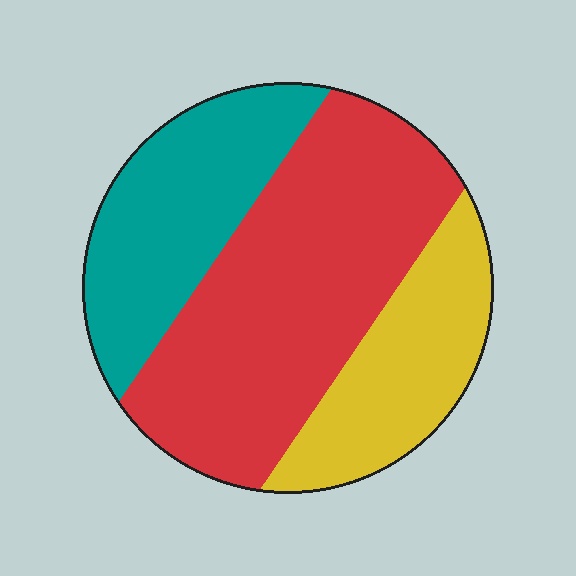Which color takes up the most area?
Red, at roughly 50%.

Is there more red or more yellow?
Red.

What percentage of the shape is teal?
Teal covers around 25% of the shape.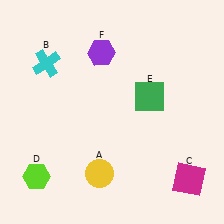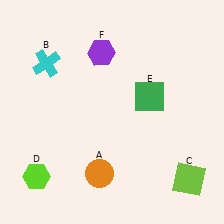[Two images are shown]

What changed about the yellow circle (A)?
In Image 1, A is yellow. In Image 2, it changed to orange.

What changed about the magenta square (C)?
In Image 1, C is magenta. In Image 2, it changed to lime.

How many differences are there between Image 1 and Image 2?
There are 2 differences between the two images.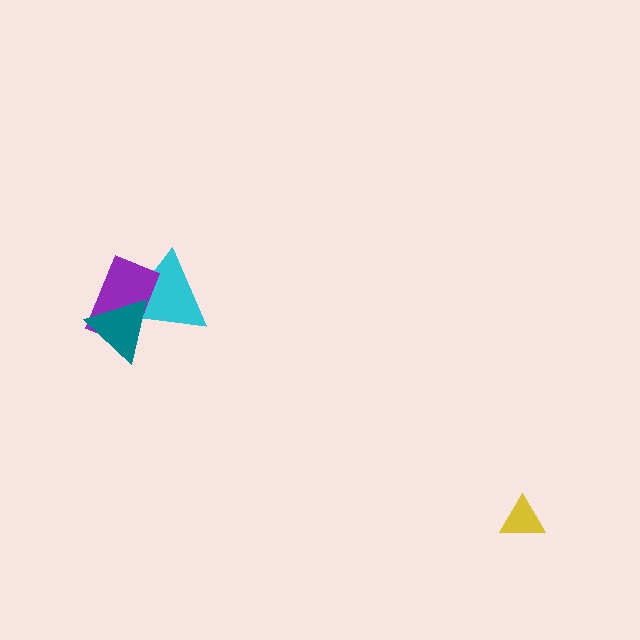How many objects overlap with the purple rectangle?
2 objects overlap with the purple rectangle.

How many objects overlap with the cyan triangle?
2 objects overlap with the cyan triangle.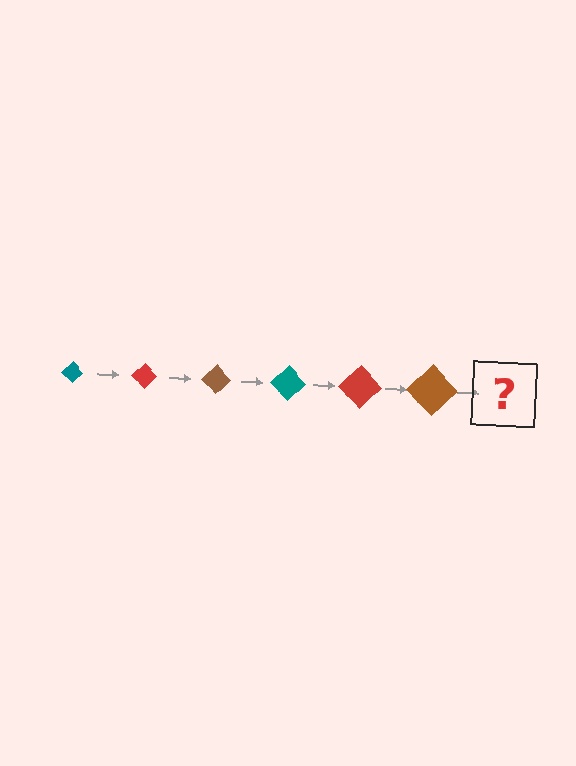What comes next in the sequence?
The next element should be a teal diamond, larger than the previous one.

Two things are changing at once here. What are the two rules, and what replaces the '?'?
The two rules are that the diamond grows larger each step and the color cycles through teal, red, and brown. The '?' should be a teal diamond, larger than the previous one.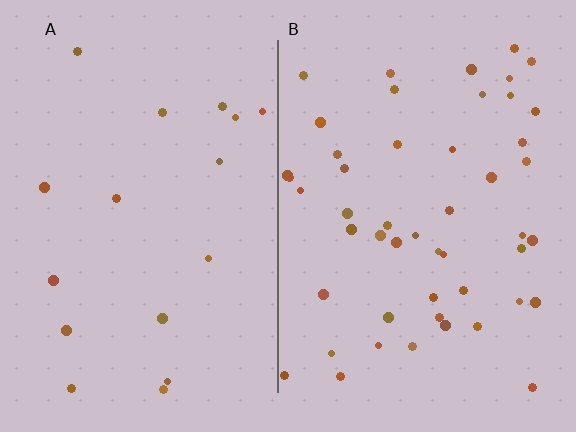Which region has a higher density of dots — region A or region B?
B (the right).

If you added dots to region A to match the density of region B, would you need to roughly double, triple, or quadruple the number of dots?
Approximately triple.